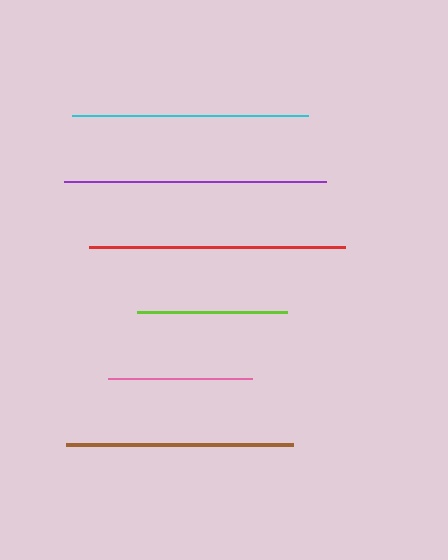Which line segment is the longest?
The purple line is the longest at approximately 261 pixels.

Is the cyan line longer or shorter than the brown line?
The cyan line is longer than the brown line.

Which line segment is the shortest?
The pink line is the shortest at approximately 144 pixels.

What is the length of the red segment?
The red segment is approximately 256 pixels long.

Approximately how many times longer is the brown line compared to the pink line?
The brown line is approximately 1.6 times the length of the pink line.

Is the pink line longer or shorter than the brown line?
The brown line is longer than the pink line.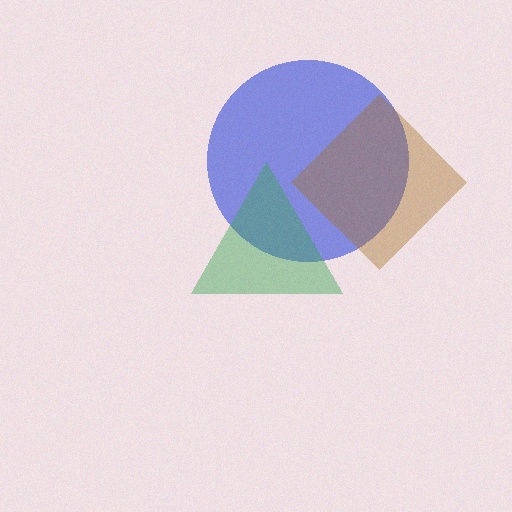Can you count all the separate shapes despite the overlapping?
Yes, there are 3 separate shapes.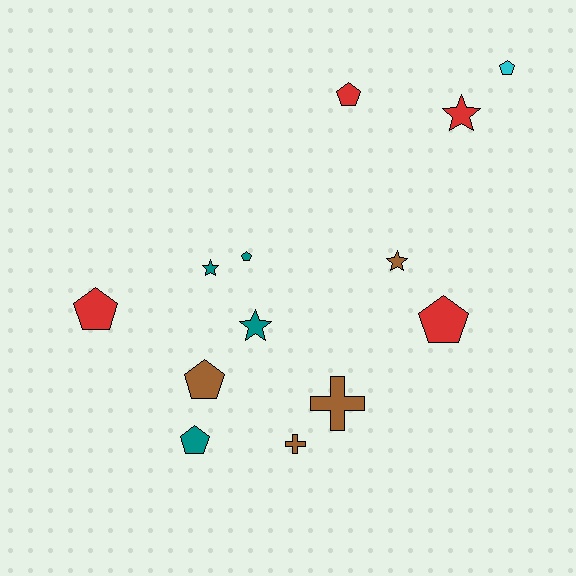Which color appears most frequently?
Red, with 4 objects.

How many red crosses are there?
There are no red crosses.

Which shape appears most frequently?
Pentagon, with 7 objects.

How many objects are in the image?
There are 13 objects.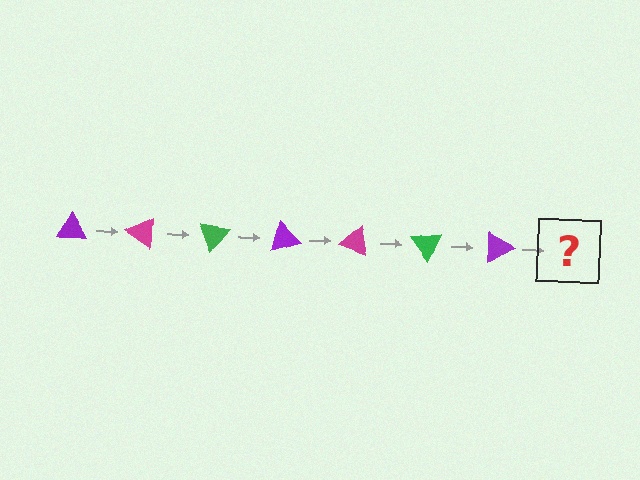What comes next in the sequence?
The next element should be a magenta triangle, rotated 245 degrees from the start.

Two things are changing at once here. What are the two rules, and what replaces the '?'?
The two rules are that it rotates 35 degrees each step and the color cycles through purple, magenta, and green. The '?' should be a magenta triangle, rotated 245 degrees from the start.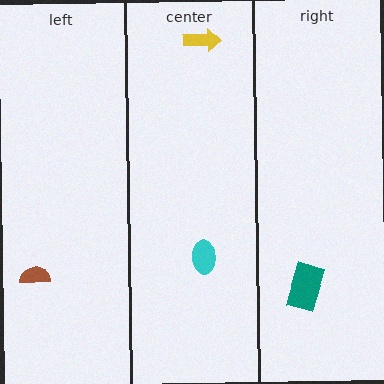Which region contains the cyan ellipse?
The center region.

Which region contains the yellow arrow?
The center region.